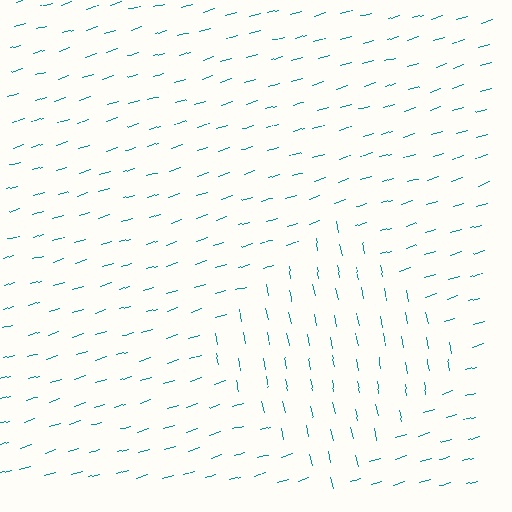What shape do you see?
I see a diamond.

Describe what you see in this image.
The image is filled with small teal line segments. A diamond region in the image has lines oriented differently from the surrounding lines, creating a visible texture boundary.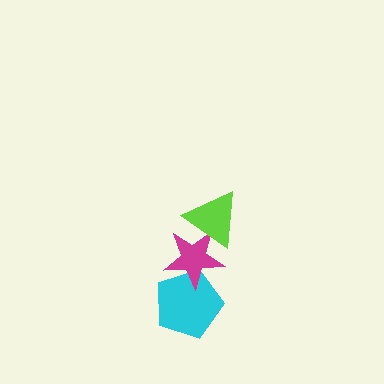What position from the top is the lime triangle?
The lime triangle is 1st from the top.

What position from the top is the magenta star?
The magenta star is 2nd from the top.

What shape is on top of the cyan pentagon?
The magenta star is on top of the cyan pentagon.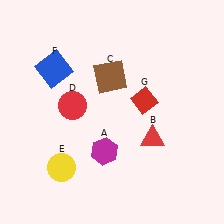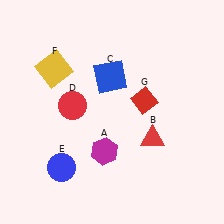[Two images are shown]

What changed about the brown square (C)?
In Image 1, C is brown. In Image 2, it changed to blue.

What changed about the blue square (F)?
In Image 1, F is blue. In Image 2, it changed to yellow.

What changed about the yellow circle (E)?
In Image 1, E is yellow. In Image 2, it changed to blue.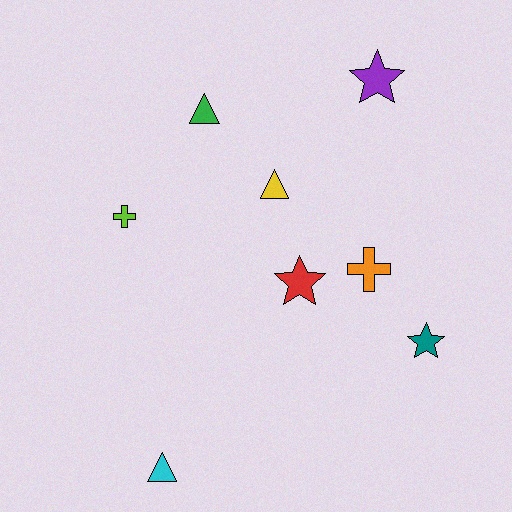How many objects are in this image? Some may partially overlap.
There are 8 objects.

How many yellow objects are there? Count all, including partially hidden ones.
There is 1 yellow object.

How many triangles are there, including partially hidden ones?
There are 3 triangles.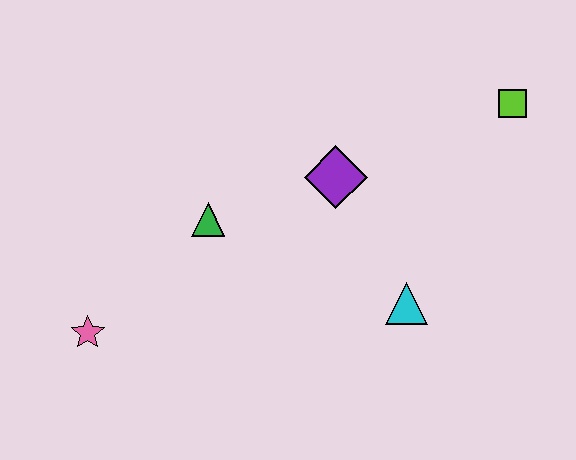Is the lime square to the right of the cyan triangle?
Yes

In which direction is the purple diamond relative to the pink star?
The purple diamond is to the right of the pink star.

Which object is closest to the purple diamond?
The green triangle is closest to the purple diamond.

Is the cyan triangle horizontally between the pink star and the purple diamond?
No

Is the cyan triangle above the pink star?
Yes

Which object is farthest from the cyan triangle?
The pink star is farthest from the cyan triangle.